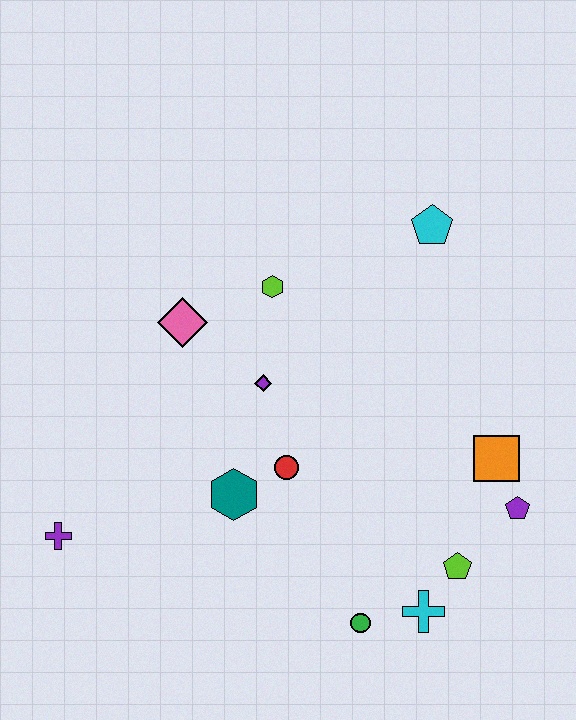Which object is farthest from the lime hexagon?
The cyan cross is farthest from the lime hexagon.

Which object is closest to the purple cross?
The teal hexagon is closest to the purple cross.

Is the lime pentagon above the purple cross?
No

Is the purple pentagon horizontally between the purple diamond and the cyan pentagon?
No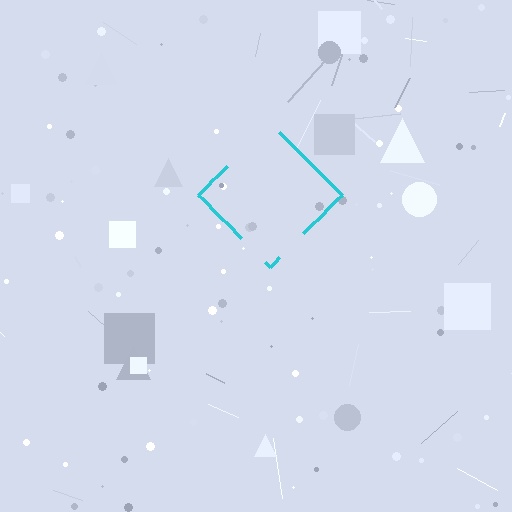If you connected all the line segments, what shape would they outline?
They would outline a diamond.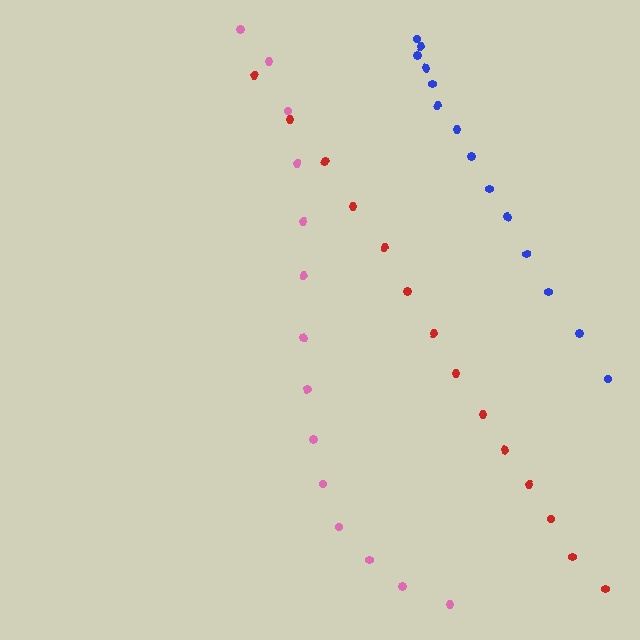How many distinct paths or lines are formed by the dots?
There are 3 distinct paths.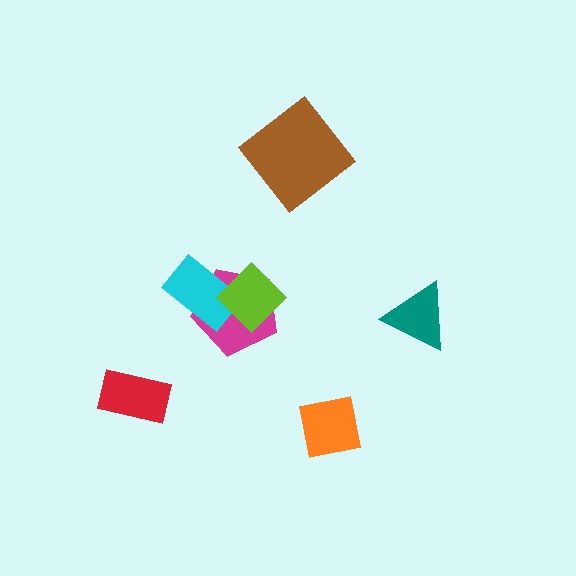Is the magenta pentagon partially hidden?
Yes, it is partially covered by another shape.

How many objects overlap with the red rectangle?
0 objects overlap with the red rectangle.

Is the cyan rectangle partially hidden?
Yes, it is partially covered by another shape.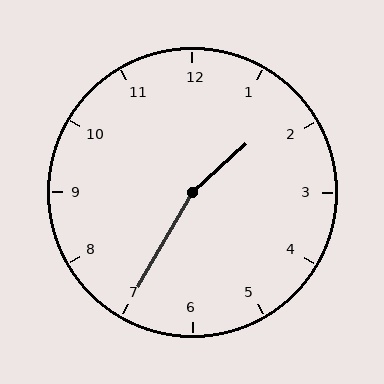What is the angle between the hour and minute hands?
Approximately 162 degrees.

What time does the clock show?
1:35.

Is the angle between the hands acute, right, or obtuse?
It is obtuse.